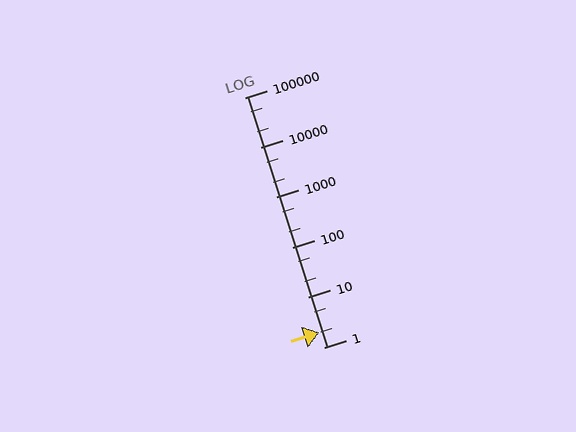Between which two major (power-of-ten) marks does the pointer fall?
The pointer is between 1 and 10.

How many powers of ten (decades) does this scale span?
The scale spans 5 decades, from 1 to 100000.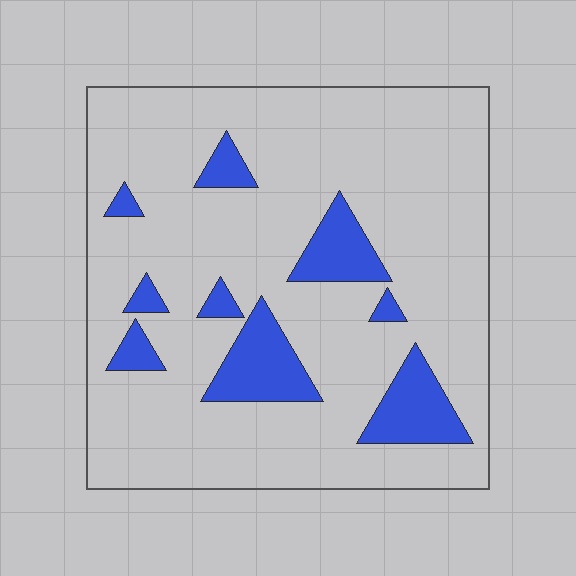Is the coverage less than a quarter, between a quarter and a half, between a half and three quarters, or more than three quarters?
Less than a quarter.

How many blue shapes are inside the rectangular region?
9.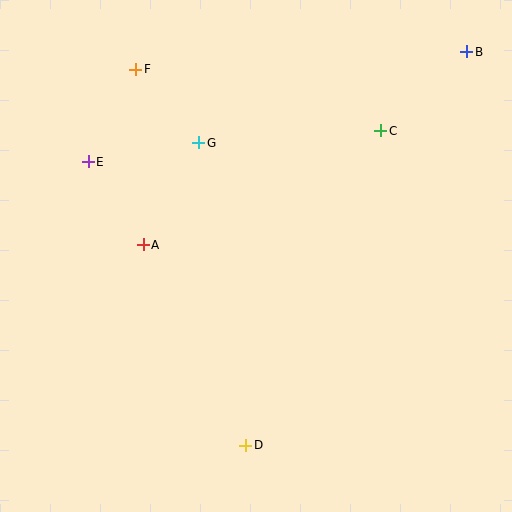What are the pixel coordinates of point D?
Point D is at (246, 445).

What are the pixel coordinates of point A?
Point A is at (143, 245).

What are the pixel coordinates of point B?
Point B is at (467, 52).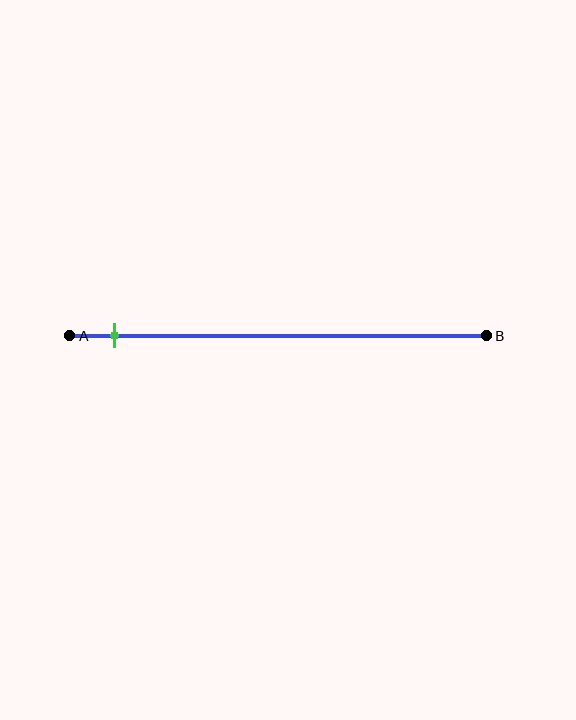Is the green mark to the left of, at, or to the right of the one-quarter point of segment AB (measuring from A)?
The green mark is to the left of the one-quarter point of segment AB.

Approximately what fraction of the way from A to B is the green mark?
The green mark is approximately 10% of the way from A to B.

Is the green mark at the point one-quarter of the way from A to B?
No, the mark is at about 10% from A, not at the 25% one-quarter point.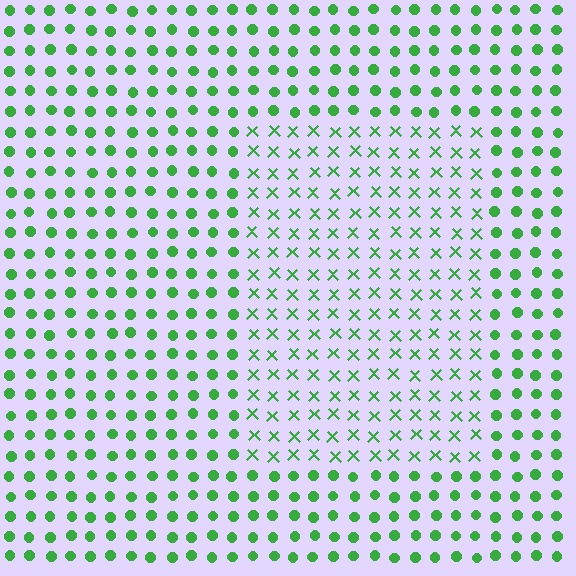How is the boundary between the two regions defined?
The boundary is defined by a change in element shape: X marks inside vs. circles outside. All elements share the same color and spacing.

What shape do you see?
I see a rectangle.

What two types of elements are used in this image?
The image uses X marks inside the rectangle region and circles outside it.